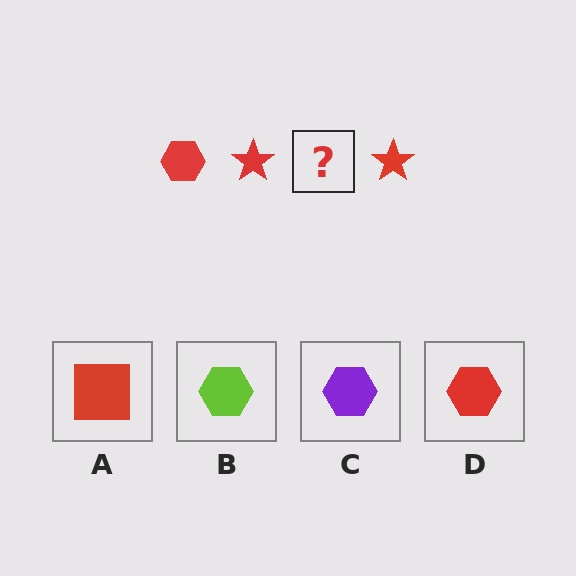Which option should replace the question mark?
Option D.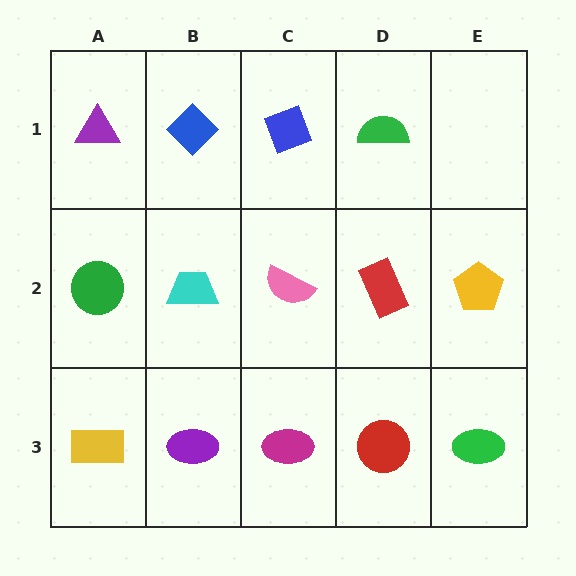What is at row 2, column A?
A green circle.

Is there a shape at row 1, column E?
No, that cell is empty.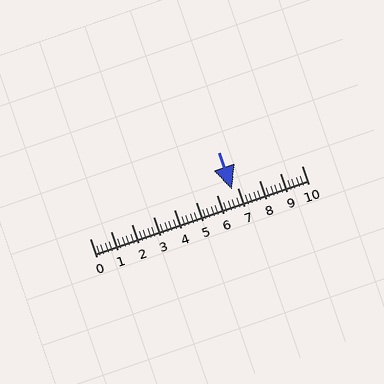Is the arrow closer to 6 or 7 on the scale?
The arrow is closer to 7.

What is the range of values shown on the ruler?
The ruler shows values from 0 to 10.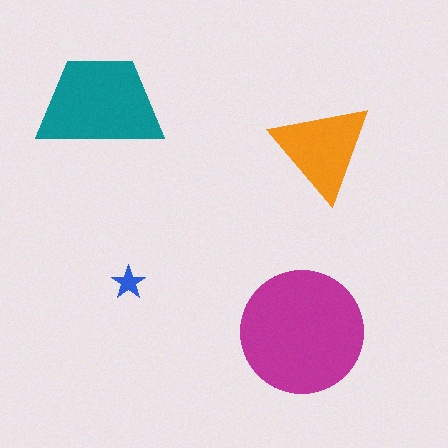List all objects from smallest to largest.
The blue star, the orange triangle, the teal trapezoid, the magenta circle.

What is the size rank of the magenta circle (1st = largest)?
1st.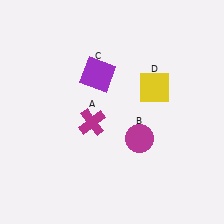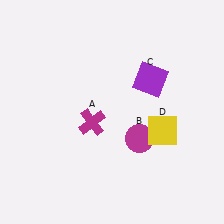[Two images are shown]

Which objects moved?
The objects that moved are: the purple square (C), the yellow square (D).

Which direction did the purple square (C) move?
The purple square (C) moved right.